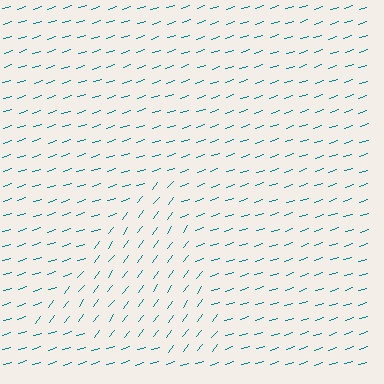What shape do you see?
I see a triangle.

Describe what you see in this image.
The image is filled with small teal line segments. A triangle region in the image has lines oriented differently from the surrounding lines, creating a visible texture boundary.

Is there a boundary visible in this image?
Yes, there is a texture boundary formed by a change in line orientation.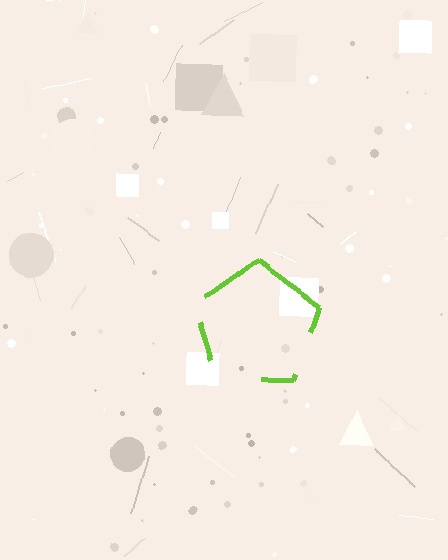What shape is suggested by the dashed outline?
The dashed outline suggests a pentagon.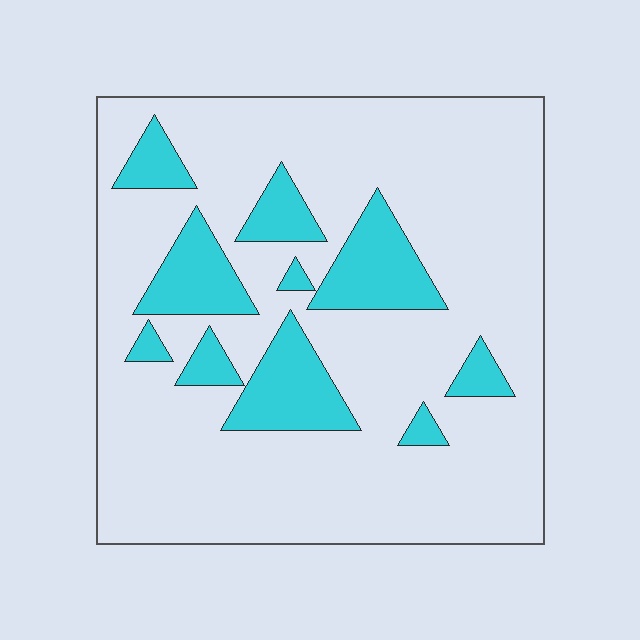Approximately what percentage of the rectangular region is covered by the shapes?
Approximately 20%.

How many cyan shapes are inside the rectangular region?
10.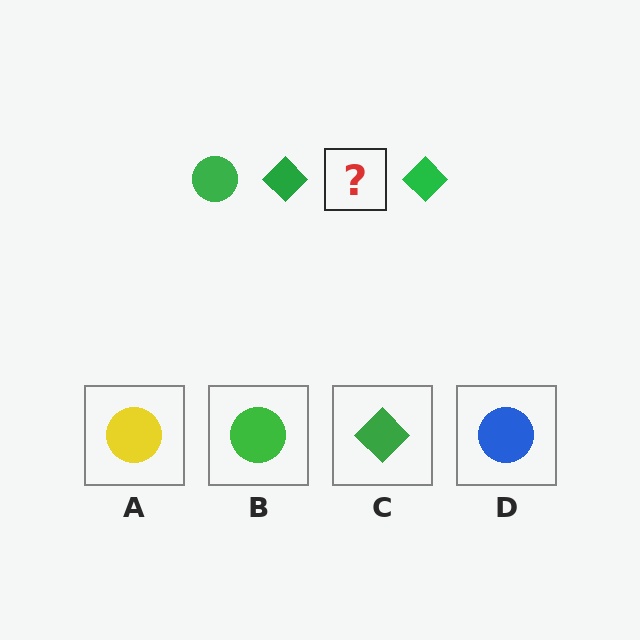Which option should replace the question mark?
Option B.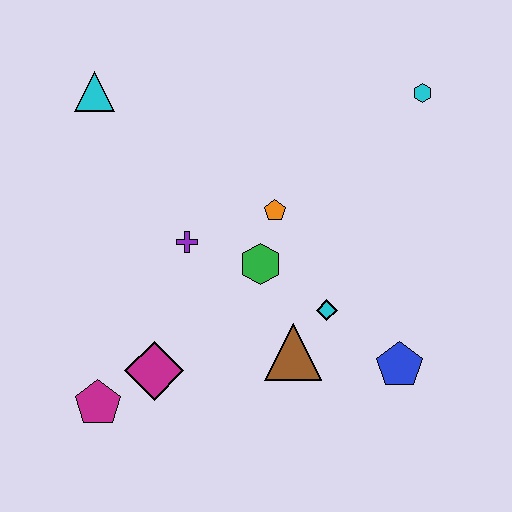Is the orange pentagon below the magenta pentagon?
No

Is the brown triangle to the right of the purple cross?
Yes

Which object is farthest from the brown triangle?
The cyan triangle is farthest from the brown triangle.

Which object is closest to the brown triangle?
The cyan diamond is closest to the brown triangle.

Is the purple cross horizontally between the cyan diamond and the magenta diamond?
Yes